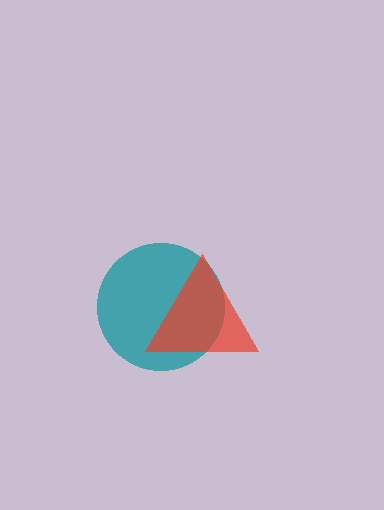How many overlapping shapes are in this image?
There are 2 overlapping shapes in the image.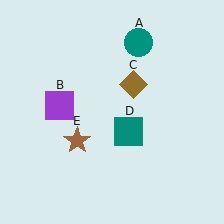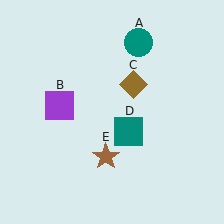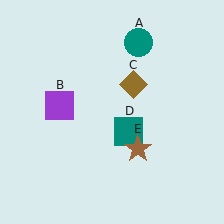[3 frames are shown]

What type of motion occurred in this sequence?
The brown star (object E) rotated counterclockwise around the center of the scene.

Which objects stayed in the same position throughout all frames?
Teal circle (object A) and purple square (object B) and brown diamond (object C) and teal square (object D) remained stationary.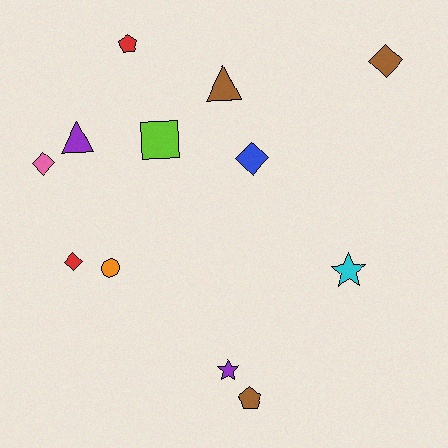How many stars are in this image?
There are 2 stars.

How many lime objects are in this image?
There is 1 lime object.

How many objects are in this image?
There are 12 objects.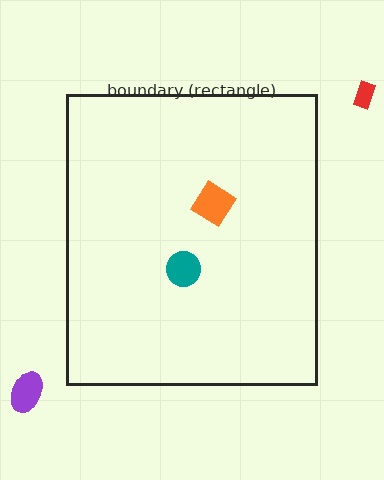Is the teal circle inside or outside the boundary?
Inside.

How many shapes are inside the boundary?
2 inside, 2 outside.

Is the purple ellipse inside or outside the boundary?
Outside.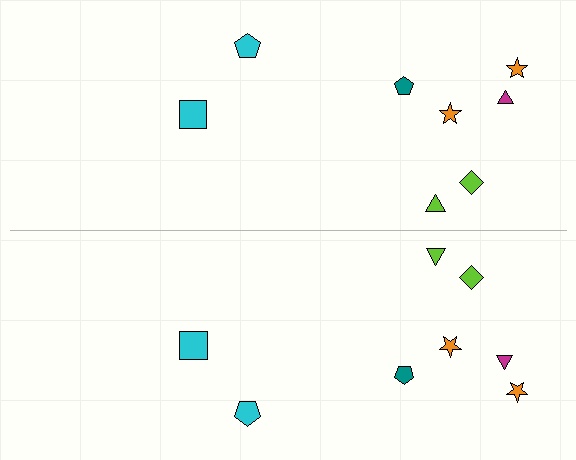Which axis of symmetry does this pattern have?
The pattern has a horizontal axis of symmetry running through the center of the image.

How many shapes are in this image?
There are 16 shapes in this image.